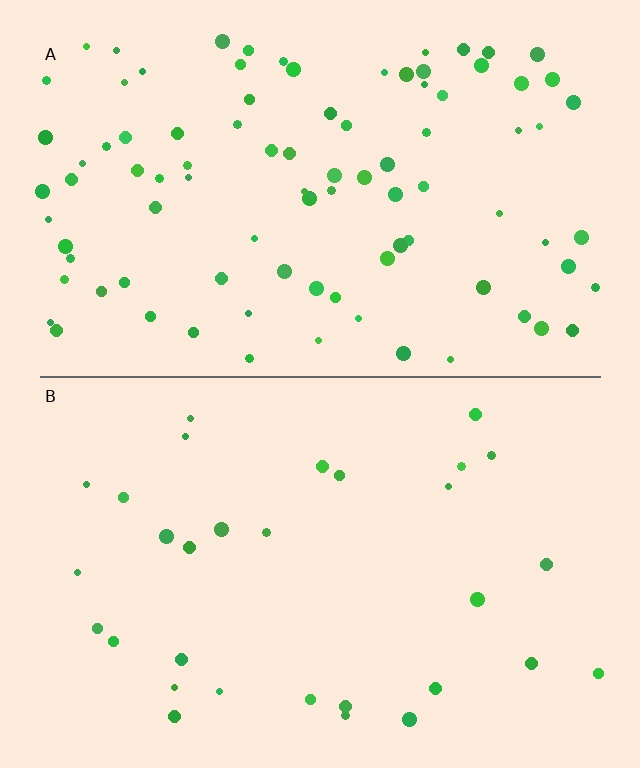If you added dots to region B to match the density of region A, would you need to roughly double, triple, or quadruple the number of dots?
Approximately triple.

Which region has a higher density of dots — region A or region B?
A (the top).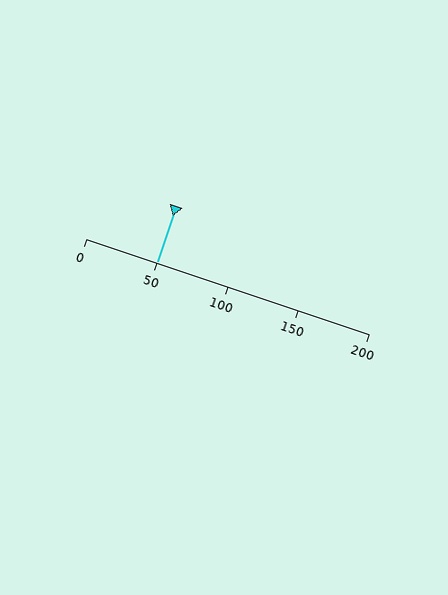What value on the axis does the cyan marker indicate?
The marker indicates approximately 50.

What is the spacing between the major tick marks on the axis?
The major ticks are spaced 50 apart.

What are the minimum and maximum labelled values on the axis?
The axis runs from 0 to 200.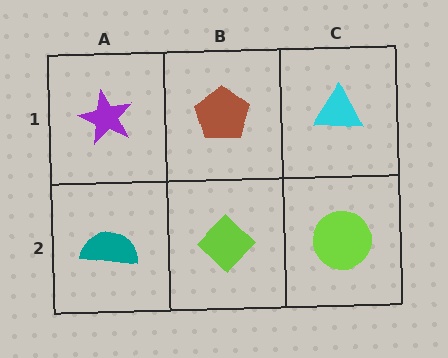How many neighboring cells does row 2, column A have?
2.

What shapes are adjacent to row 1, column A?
A teal semicircle (row 2, column A), a brown pentagon (row 1, column B).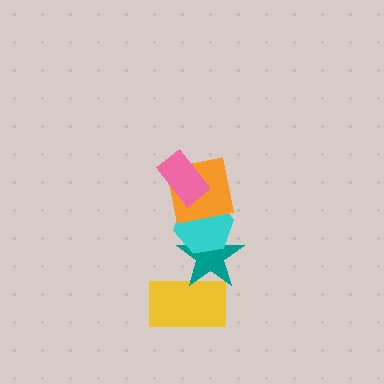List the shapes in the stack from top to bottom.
From top to bottom: the pink rectangle, the orange square, the cyan hexagon, the teal star, the yellow rectangle.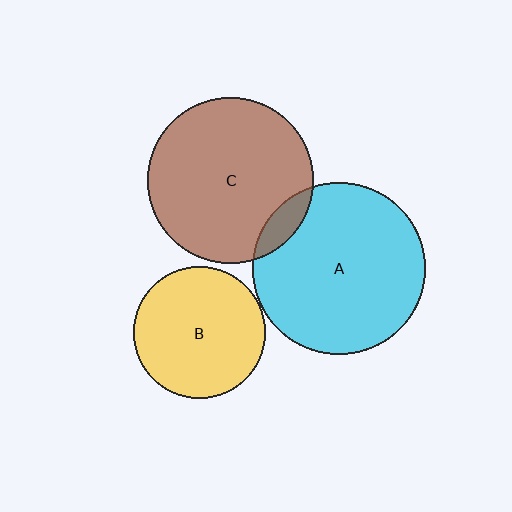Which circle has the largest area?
Circle A (cyan).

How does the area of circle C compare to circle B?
Approximately 1.6 times.